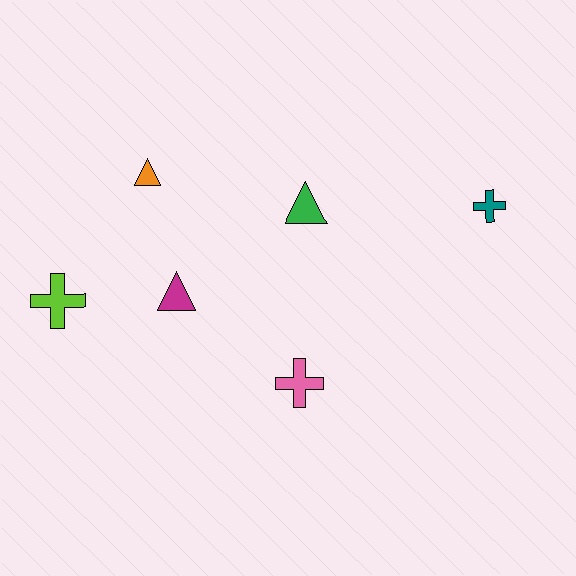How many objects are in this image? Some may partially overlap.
There are 6 objects.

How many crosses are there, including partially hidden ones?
There are 3 crosses.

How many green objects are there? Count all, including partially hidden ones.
There is 1 green object.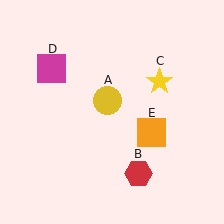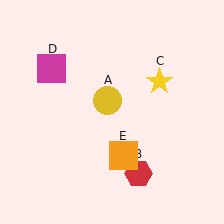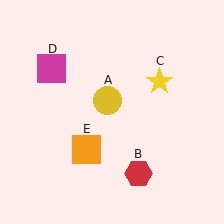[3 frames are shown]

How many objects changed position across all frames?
1 object changed position: orange square (object E).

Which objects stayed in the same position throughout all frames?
Yellow circle (object A) and red hexagon (object B) and yellow star (object C) and magenta square (object D) remained stationary.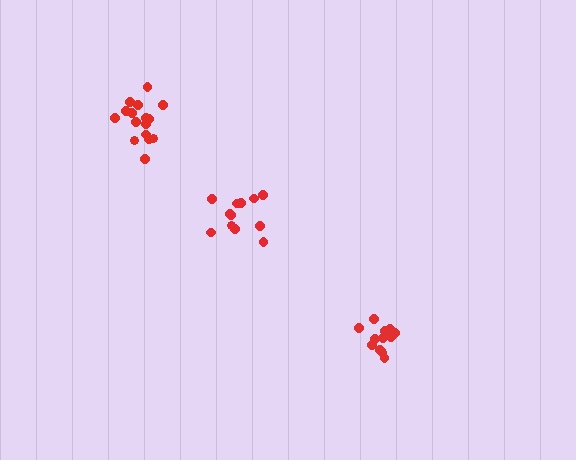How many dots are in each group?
Group 1: 13 dots, Group 2: 16 dots, Group 3: 12 dots (41 total).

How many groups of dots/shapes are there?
There are 3 groups.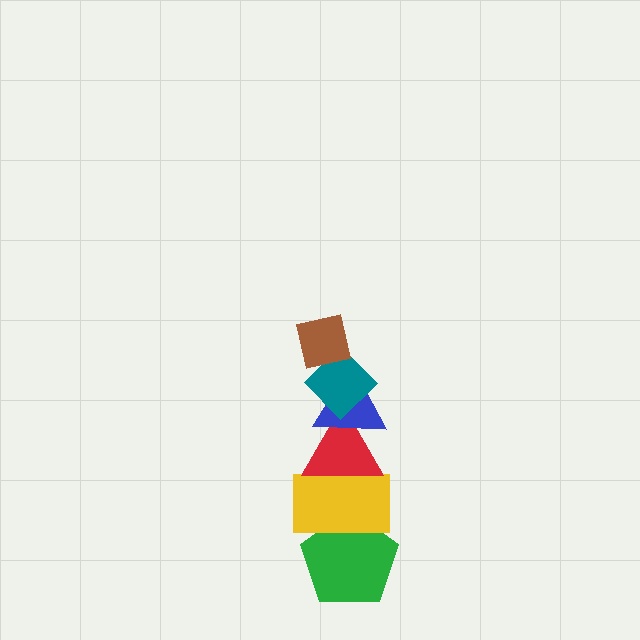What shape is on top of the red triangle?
The blue triangle is on top of the red triangle.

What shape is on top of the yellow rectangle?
The red triangle is on top of the yellow rectangle.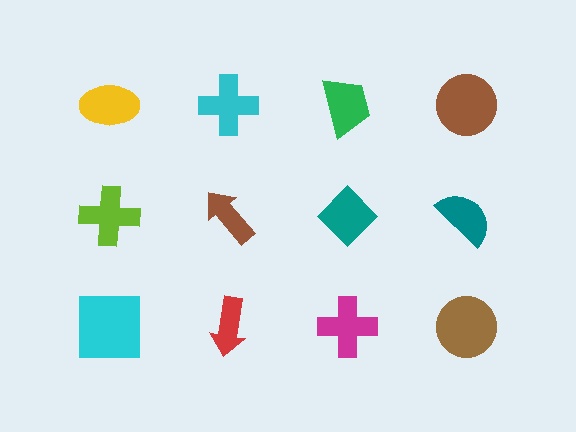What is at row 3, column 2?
A red arrow.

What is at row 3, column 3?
A magenta cross.